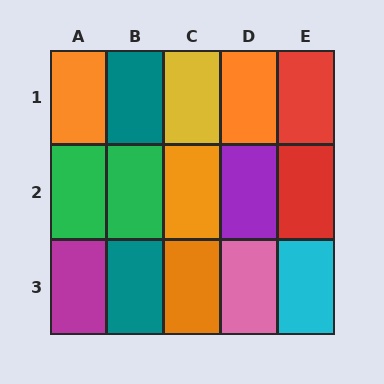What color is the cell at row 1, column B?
Teal.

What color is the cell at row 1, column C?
Yellow.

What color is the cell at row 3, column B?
Teal.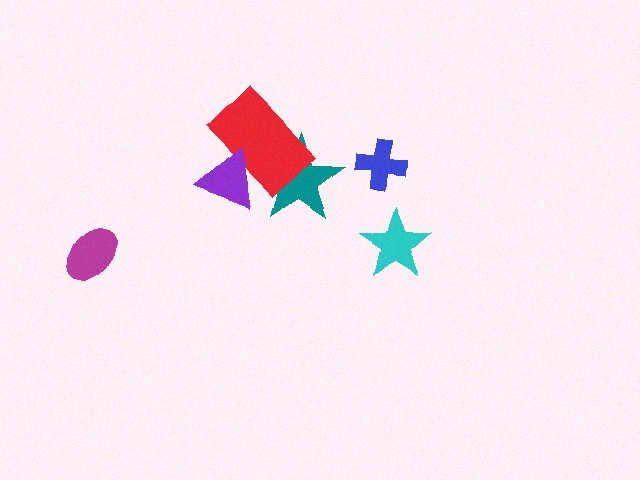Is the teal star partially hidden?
Yes, it is partially covered by another shape.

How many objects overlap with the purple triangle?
2 objects overlap with the purple triangle.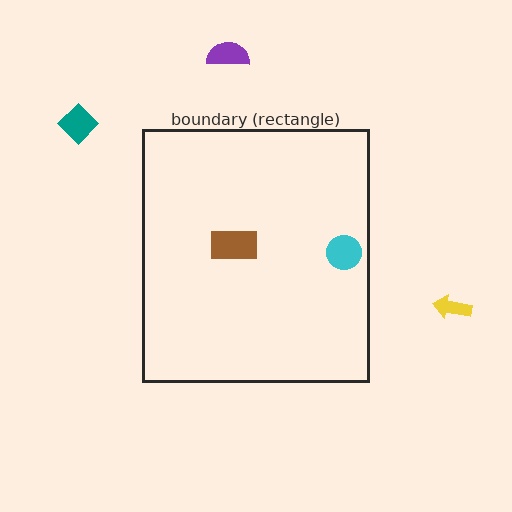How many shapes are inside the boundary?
2 inside, 3 outside.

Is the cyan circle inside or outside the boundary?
Inside.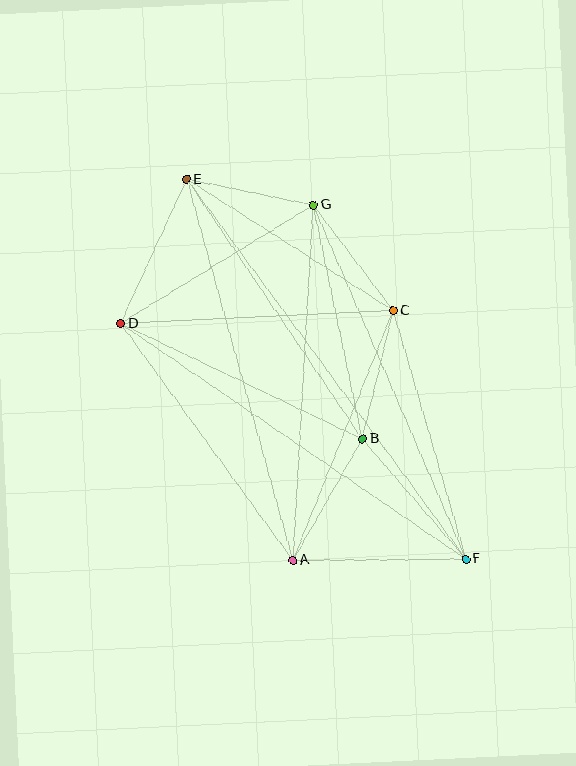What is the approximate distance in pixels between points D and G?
The distance between D and G is approximately 226 pixels.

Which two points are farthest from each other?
Points E and F are farthest from each other.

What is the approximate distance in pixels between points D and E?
The distance between D and E is approximately 158 pixels.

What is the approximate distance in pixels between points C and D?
The distance between C and D is approximately 273 pixels.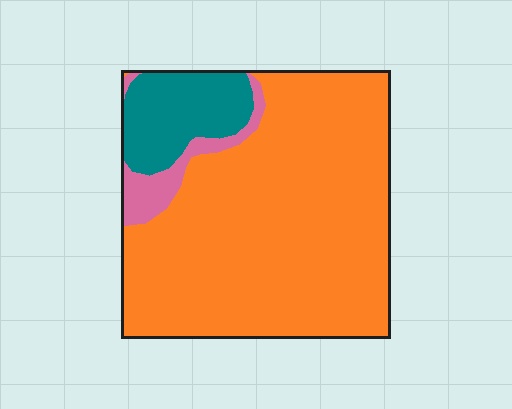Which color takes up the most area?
Orange, at roughly 80%.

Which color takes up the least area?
Pink, at roughly 5%.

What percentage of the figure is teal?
Teal takes up about one eighth (1/8) of the figure.